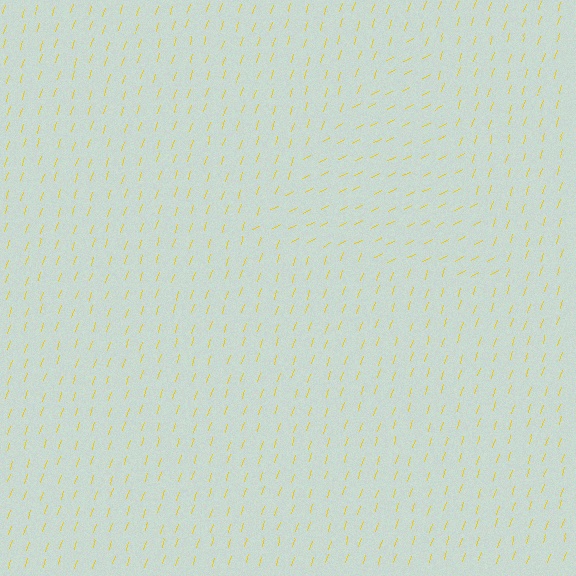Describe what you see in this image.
The image is filled with small yellow line segments. A triangle region in the image has lines oriented differently from the surrounding lines, creating a visible texture boundary.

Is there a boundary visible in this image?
Yes, there is a texture boundary formed by a change in line orientation.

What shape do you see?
I see a triangle.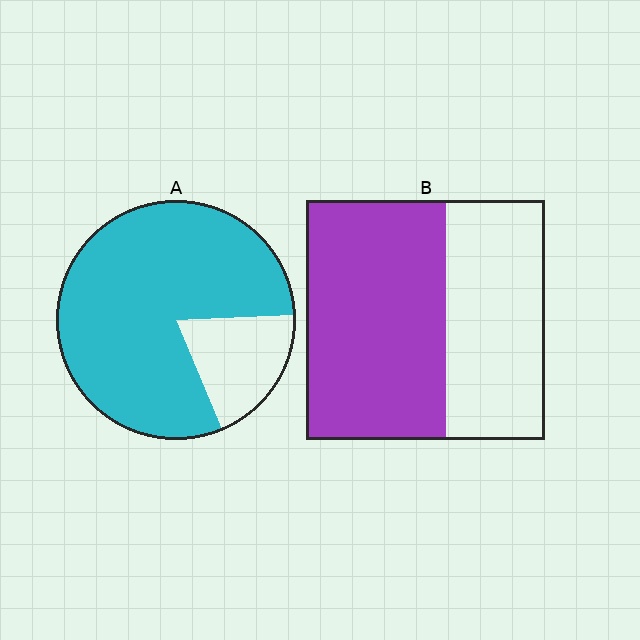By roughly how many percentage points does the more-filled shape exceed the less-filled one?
By roughly 20 percentage points (A over B).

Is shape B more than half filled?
Yes.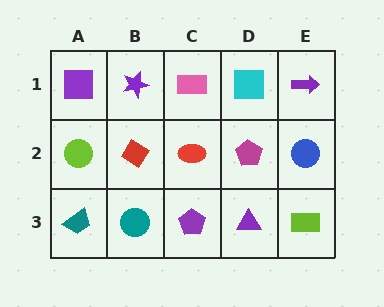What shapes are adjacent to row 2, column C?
A pink rectangle (row 1, column C), a purple pentagon (row 3, column C), a red diamond (row 2, column B), a magenta pentagon (row 2, column D).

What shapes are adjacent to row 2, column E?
A purple arrow (row 1, column E), a lime rectangle (row 3, column E), a magenta pentagon (row 2, column D).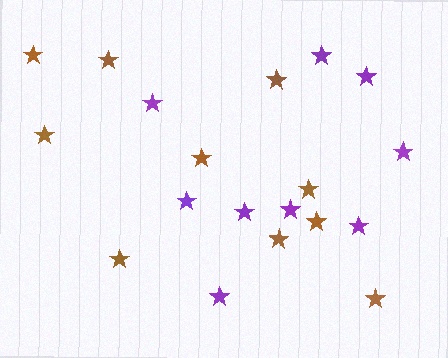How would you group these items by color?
There are 2 groups: one group of purple stars (9) and one group of brown stars (10).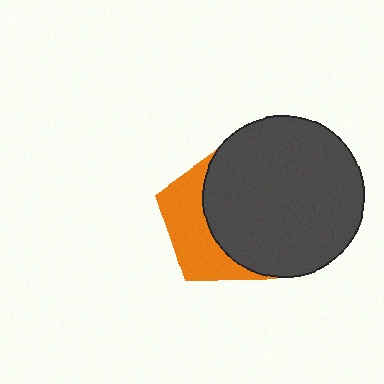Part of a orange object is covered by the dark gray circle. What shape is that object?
It is a pentagon.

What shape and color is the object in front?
The object in front is a dark gray circle.